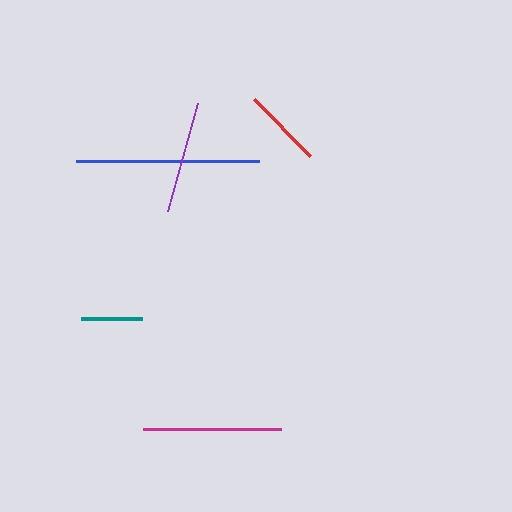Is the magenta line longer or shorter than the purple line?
The magenta line is longer than the purple line.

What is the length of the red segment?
The red segment is approximately 80 pixels long.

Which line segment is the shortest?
The teal line is the shortest at approximately 62 pixels.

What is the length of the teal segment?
The teal segment is approximately 62 pixels long.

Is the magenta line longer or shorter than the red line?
The magenta line is longer than the red line.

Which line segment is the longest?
The blue line is the longest at approximately 183 pixels.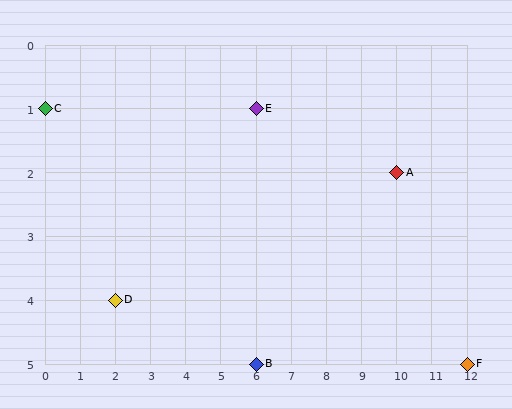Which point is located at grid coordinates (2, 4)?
Point D is at (2, 4).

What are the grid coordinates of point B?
Point B is at grid coordinates (6, 5).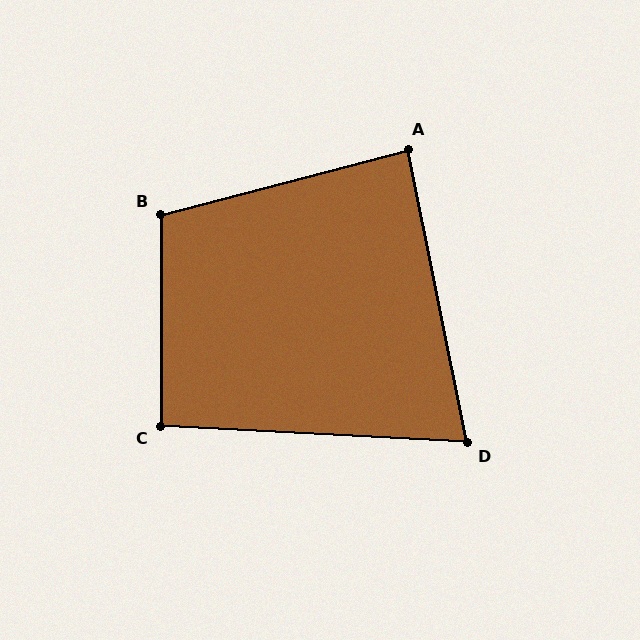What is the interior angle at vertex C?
Approximately 93 degrees (approximately right).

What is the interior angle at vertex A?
Approximately 87 degrees (approximately right).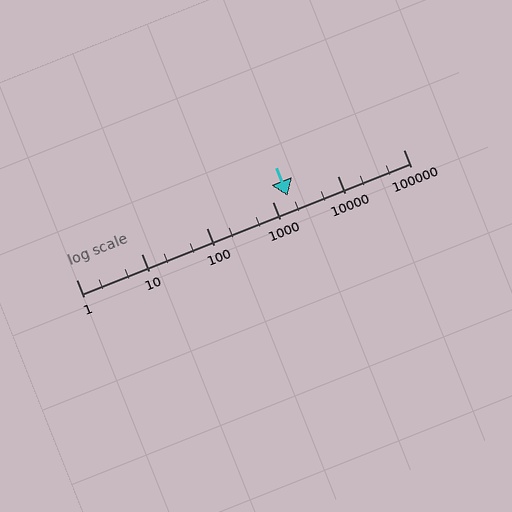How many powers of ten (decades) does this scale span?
The scale spans 5 decades, from 1 to 100000.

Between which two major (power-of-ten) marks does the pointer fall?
The pointer is between 1000 and 10000.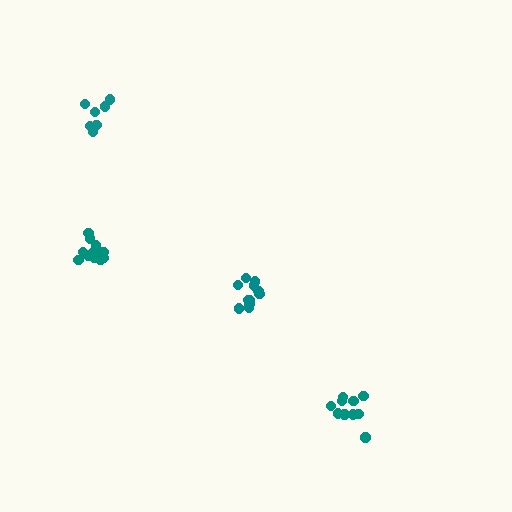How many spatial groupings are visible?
There are 4 spatial groupings.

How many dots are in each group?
Group 1: 7 dots, Group 2: 11 dots, Group 3: 10 dots, Group 4: 11 dots (39 total).